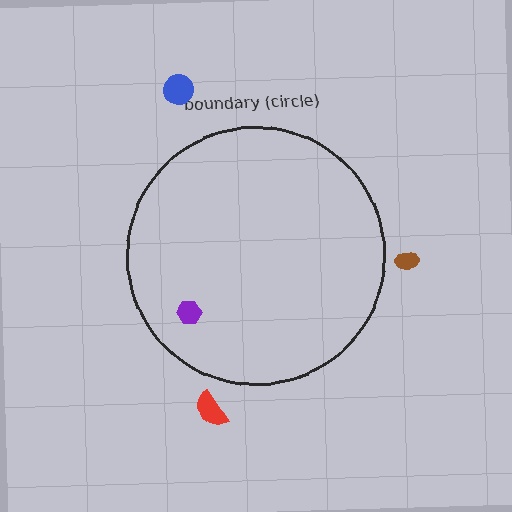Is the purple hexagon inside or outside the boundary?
Inside.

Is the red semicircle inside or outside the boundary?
Outside.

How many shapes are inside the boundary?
1 inside, 3 outside.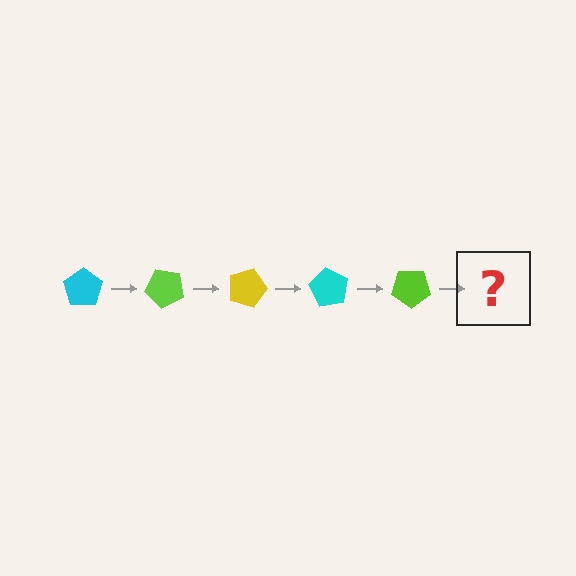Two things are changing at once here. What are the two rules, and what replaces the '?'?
The two rules are that it rotates 45 degrees each step and the color cycles through cyan, lime, and yellow. The '?' should be a yellow pentagon, rotated 225 degrees from the start.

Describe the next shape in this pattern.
It should be a yellow pentagon, rotated 225 degrees from the start.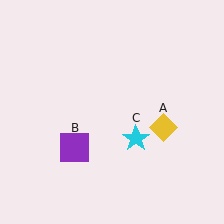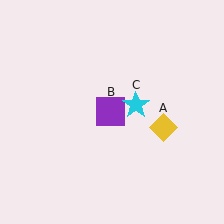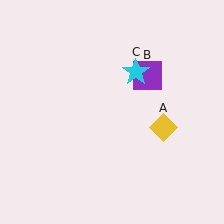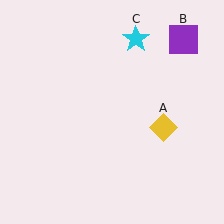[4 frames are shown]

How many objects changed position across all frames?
2 objects changed position: purple square (object B), cyan star (object C).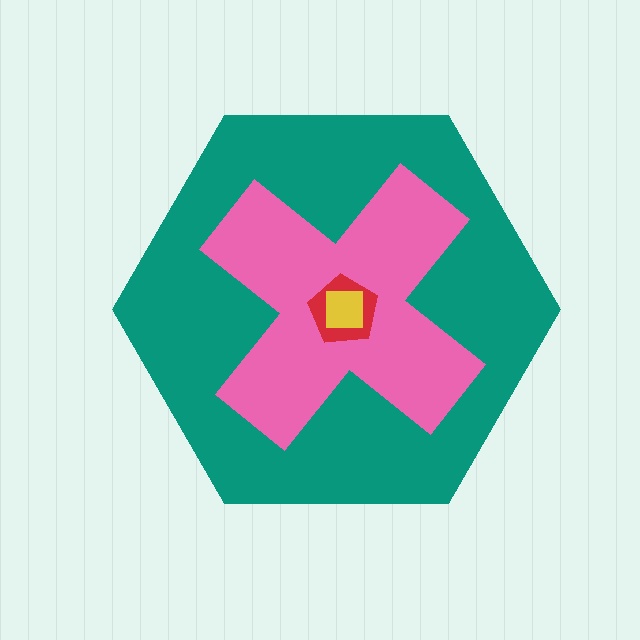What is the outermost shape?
The teal hexagon.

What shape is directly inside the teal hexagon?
The pink cross.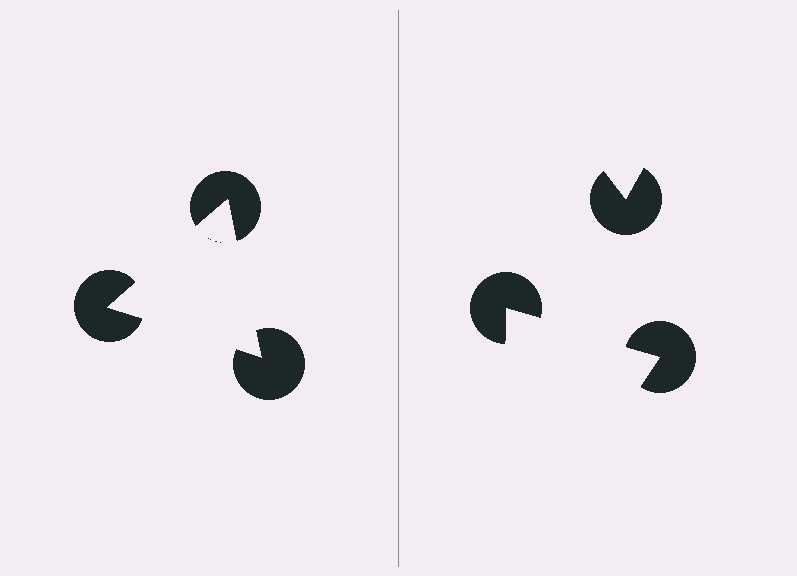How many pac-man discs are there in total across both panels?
6 — 3 on each side.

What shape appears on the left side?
An illusory triangle.